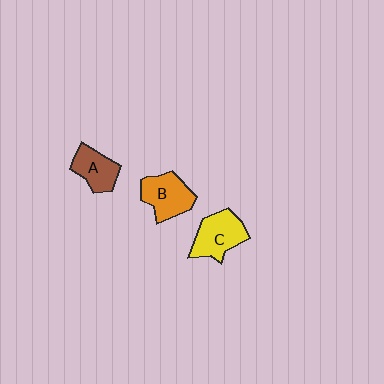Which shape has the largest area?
Shape C (yellow).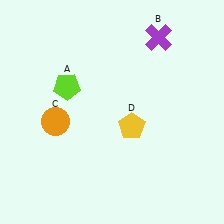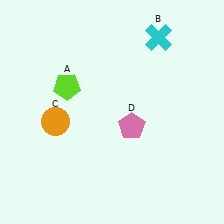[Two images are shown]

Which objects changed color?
B changed from purple to cyan. D changed from yellow to pink.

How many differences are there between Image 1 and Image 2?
There are 2 differences between the two images.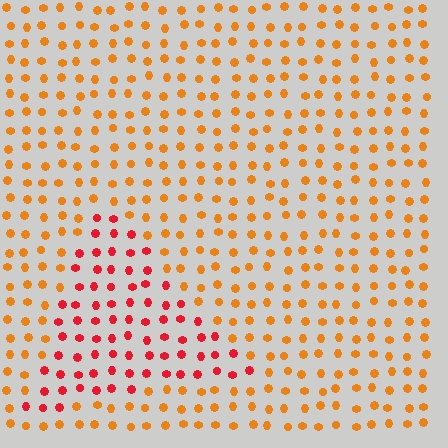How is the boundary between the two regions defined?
The boundary is defined purely by a slight shift in hue (about 38 degrees). Spacing, size, and orientation are identical on both sides.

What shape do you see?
I see a triangle.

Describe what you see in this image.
The image is filled with small orange elements in a uniform arrangement. A triangle-shaped region is visible where the elements are tinted to a slightly different hue, forming a subtle color boundary.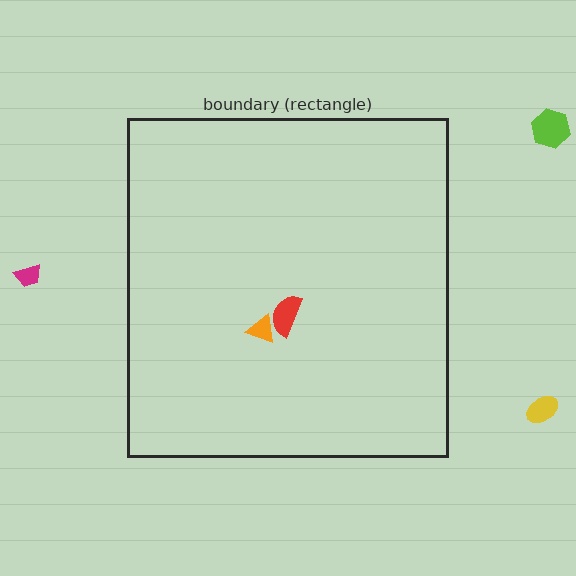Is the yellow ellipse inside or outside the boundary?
Outside.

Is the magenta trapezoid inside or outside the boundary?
Outside.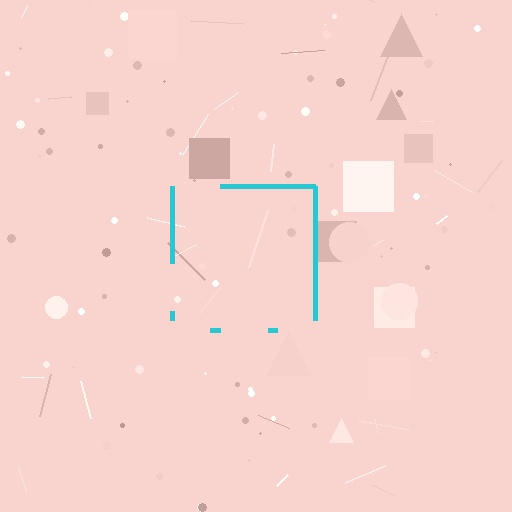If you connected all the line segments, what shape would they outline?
They would outline a square.